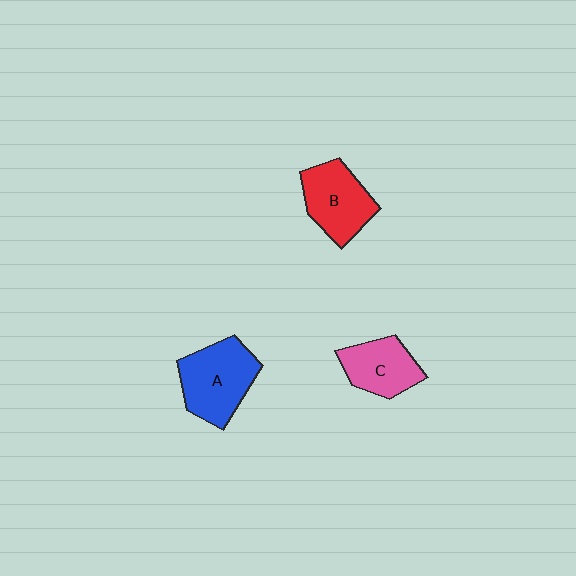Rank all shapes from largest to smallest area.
From largest to smallest: A (blue), B (red), C (pink).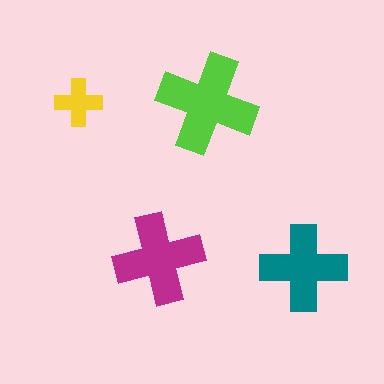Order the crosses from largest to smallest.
the lime one, the magenta one, the teal one, the yellow one.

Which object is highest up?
The yellow cross is topmost.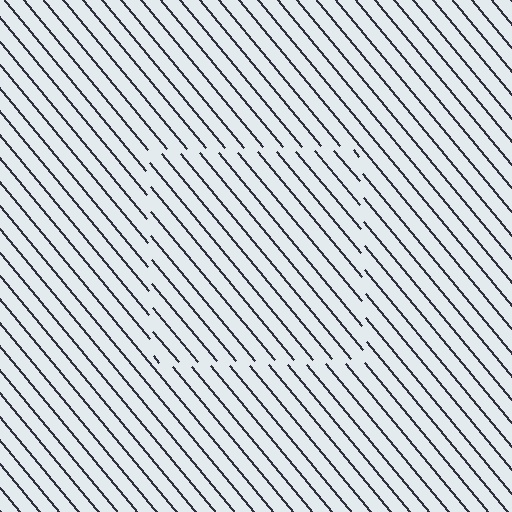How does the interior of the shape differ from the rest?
The interior of the shape contains the same grating, shifted by half a period — the contour is defined by the phase discontinuity where line-ends from the inner and outer gratings abut.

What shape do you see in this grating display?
An illusory square. The interior of the shape contains the same grating, shifted by half a period — the contour is defined by the phase discontinuity where line-ends from the inner and outer gratings abut.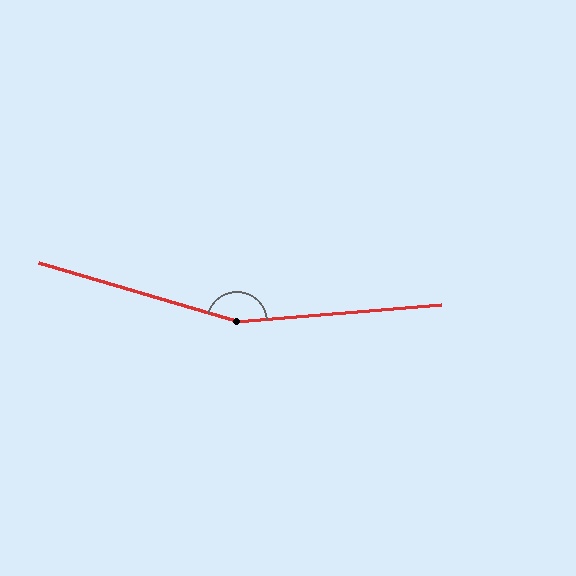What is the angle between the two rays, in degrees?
Approximately 159 degrees.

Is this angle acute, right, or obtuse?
It is obtuse.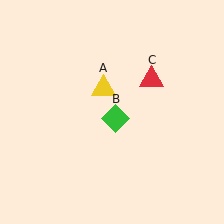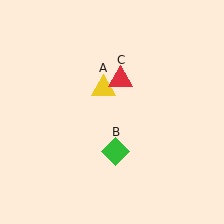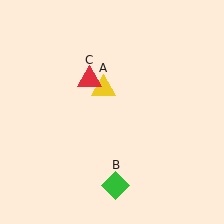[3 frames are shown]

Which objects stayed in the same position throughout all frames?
Yellow triangle (object A) remained stationary.